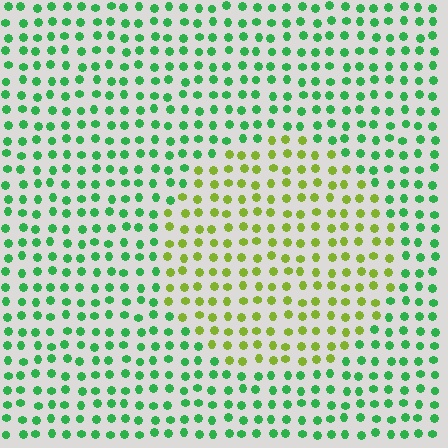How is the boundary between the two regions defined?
The boundary is defined purely by a slight shift in hue (about 51 degrees). Spacing, size, and orientation are identical on both sides.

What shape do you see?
I see a circle.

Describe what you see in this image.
The image is filled with small green elements in a uniform arrangement. A circle-shaped region is visible where the elements are tinted to a slightly different hue, forming a subtle color boundary.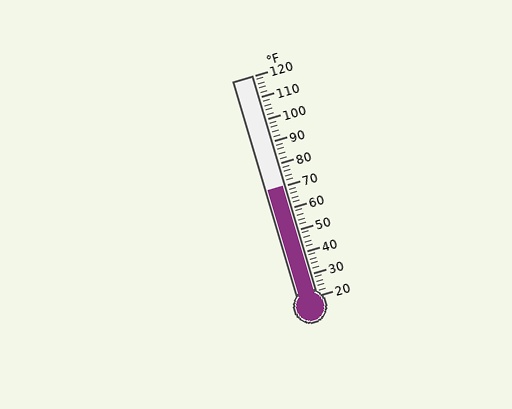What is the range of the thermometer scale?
The thermometer scale ranges from 20°F to 120°F.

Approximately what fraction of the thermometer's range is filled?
The thermometer is filled to approximately 50% of its range.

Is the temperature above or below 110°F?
The temperature is below 110°F.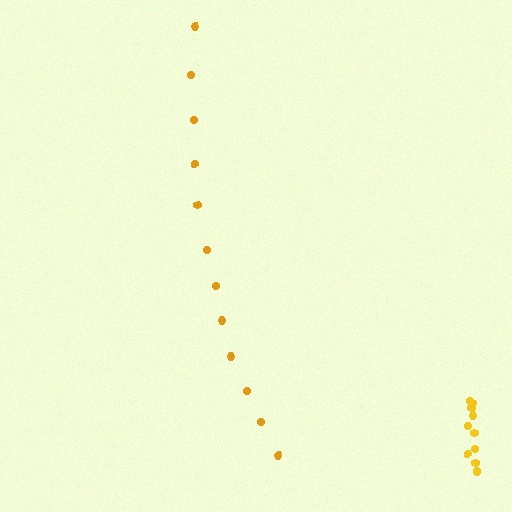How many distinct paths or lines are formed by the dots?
There are 2 distinct paths.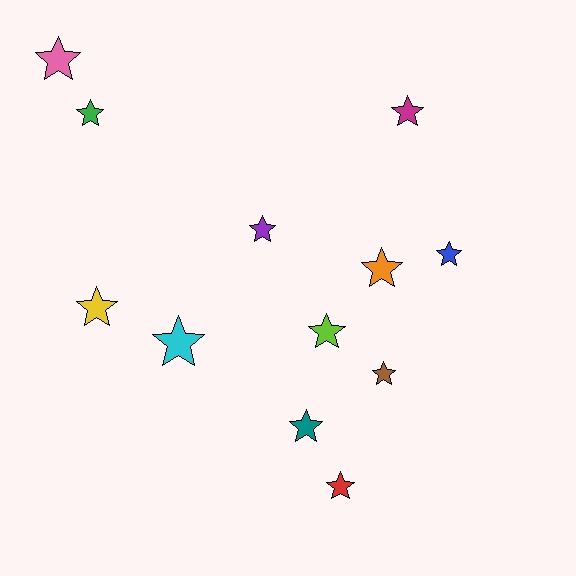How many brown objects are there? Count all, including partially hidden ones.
There is 1 brown object.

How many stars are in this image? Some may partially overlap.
There are 12 stars.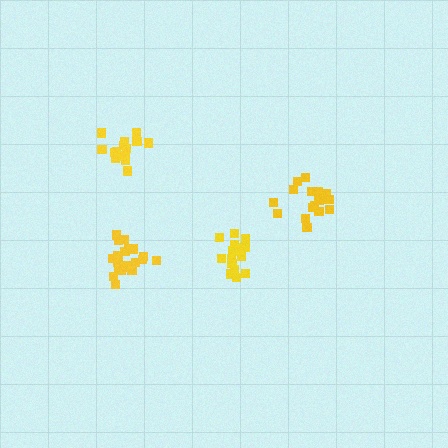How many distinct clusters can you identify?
There are 4 distinct clusters.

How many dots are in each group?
Group 1: 20 dots, Group 2: 16 dots, Group 3: 15 dots, Group 4: 17 dots (68 total).